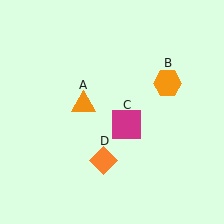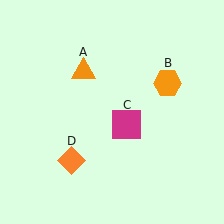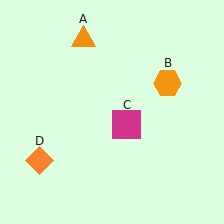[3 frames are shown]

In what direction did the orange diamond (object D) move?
The orange diamond (object D) moved left.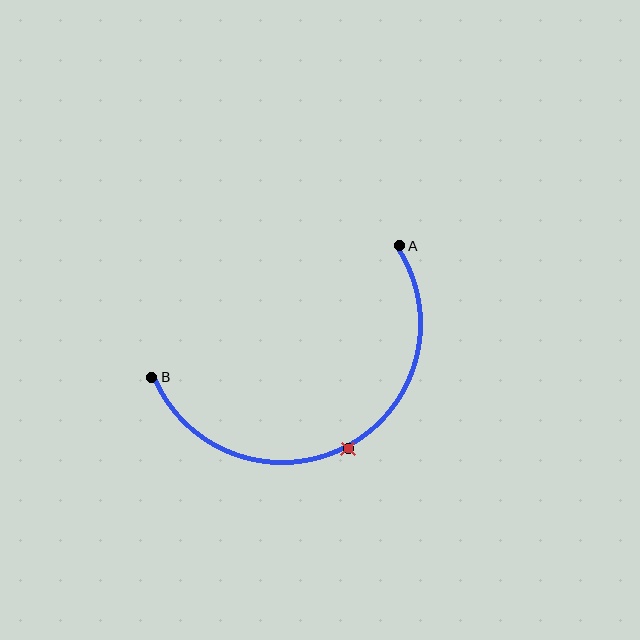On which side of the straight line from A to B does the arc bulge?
The arc bulges below the straight line connecting A and B.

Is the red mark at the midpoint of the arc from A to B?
Yes. The red mark lies on the arc at equal arc-length from both A and B — it is the arc midpoint.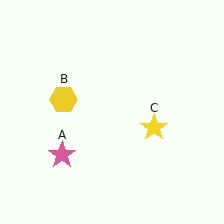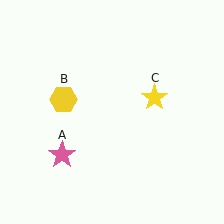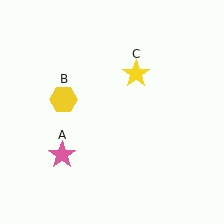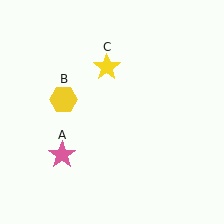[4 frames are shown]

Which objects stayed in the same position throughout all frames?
Pink star (object A) and yellow hexagon (object B) remained stationary.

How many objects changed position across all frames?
1 object changed position: yellow star (object C).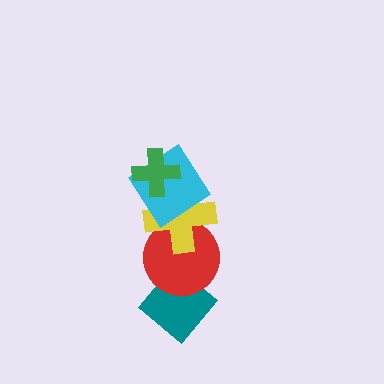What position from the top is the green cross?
The green cross is 1st from the top.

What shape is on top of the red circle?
The yellow cross is on top of the red circle.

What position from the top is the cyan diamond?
The cyan diamond is 2nd from the top.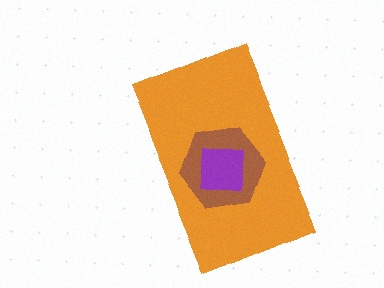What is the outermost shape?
The orange rectangle.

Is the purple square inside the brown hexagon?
Yes.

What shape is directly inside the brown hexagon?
The purple square.